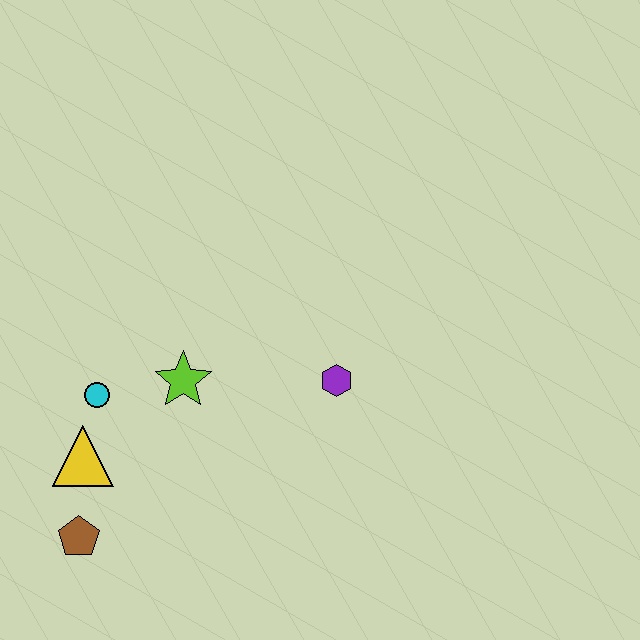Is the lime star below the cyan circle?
No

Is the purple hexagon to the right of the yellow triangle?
Yes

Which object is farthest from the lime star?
The brown pentagon is farthest from the lime star.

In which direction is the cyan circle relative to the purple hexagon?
The cyan circle is to the left of the purple hexagon.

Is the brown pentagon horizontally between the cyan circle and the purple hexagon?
No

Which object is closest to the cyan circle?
The yellow triangle is closest to the cyan circle.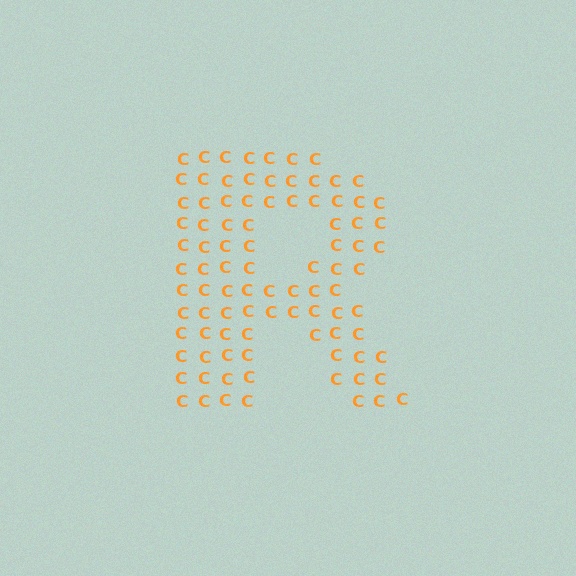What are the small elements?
The small elements are letter C's.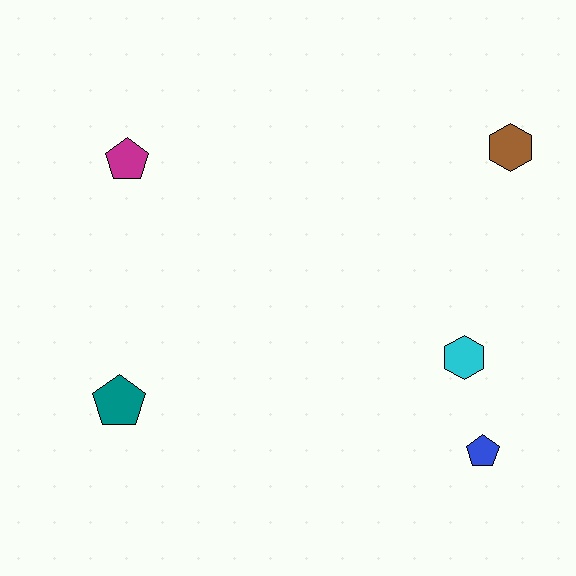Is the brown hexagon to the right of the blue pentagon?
Yes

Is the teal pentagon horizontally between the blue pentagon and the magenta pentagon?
No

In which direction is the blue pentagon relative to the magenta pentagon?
The blue pentagon is to the right of the magenta pentagon.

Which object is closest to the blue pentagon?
The cyan hexagon is closest to the blue pentagon.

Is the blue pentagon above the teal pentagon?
No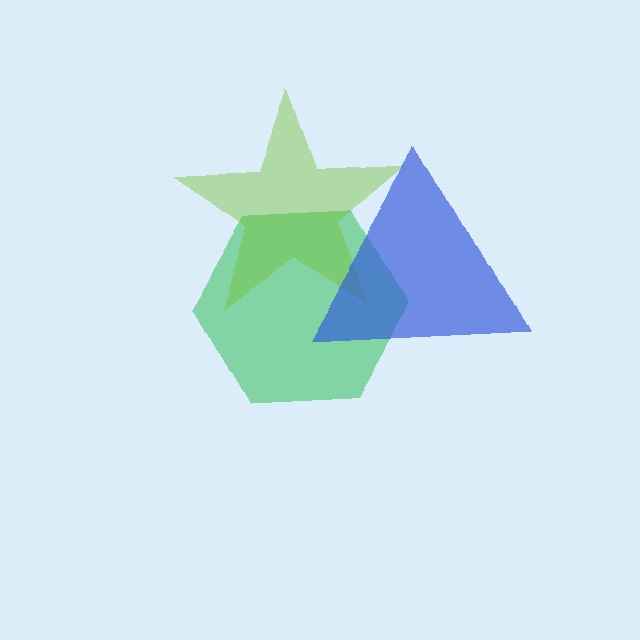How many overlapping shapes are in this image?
There are 3 overlapping shapes in the image.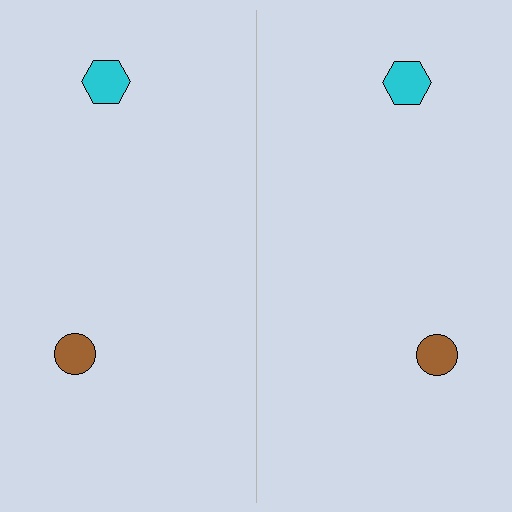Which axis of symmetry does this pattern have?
The pattern has a vertical axis of symmetry running through the center of the image.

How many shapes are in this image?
There are 4 shapes in this image.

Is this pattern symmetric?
Yes, this pattern has bilateral (reflection) symmetry.